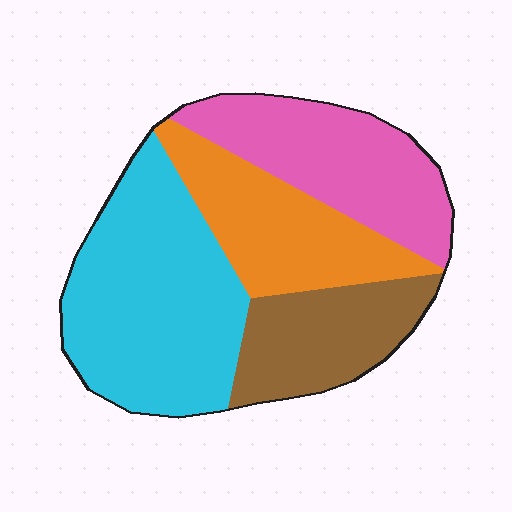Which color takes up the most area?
Cyan, at roughly 35%.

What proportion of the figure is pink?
Pink takes up about one quarter (1/4) of the figure.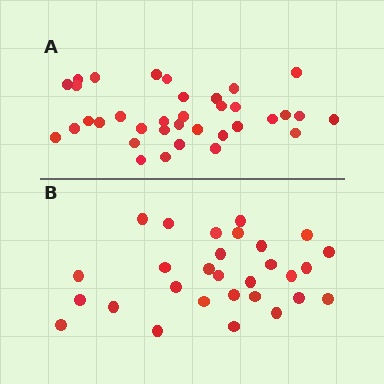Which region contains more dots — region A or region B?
Region A (the top region) has more dots.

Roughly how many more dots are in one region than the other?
Region A has about 6 more dots than region B.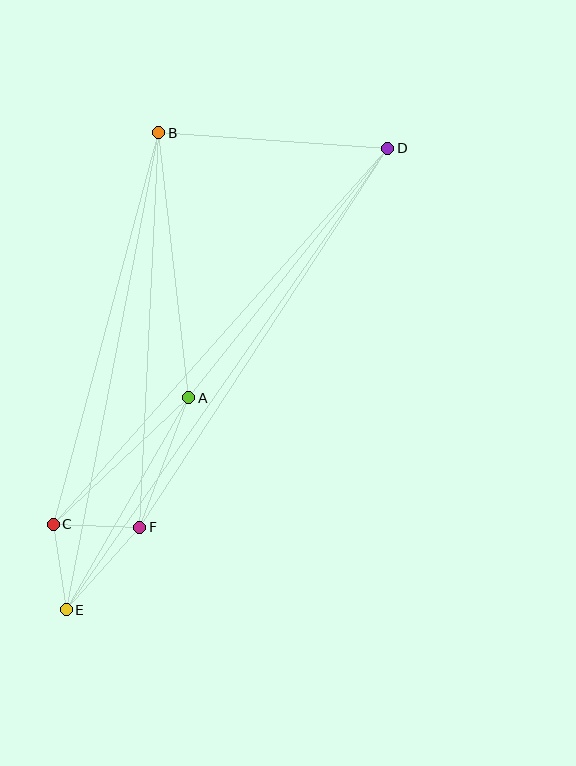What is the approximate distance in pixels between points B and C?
The distance between B and C is approximately 406 pixels.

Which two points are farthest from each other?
Points D and E are farthest from each other.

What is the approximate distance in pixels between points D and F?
The distance between D and F is approximately 453 pixels.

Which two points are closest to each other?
Points C and F are closest to each other.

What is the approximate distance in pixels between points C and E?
The distance between C and E is approximately 87 pixels.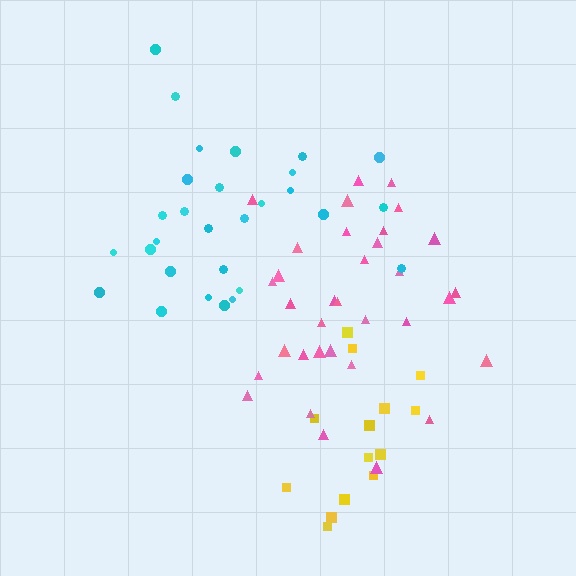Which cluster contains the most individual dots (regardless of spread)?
Pink (34).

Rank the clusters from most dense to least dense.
pink, cyan, yellow.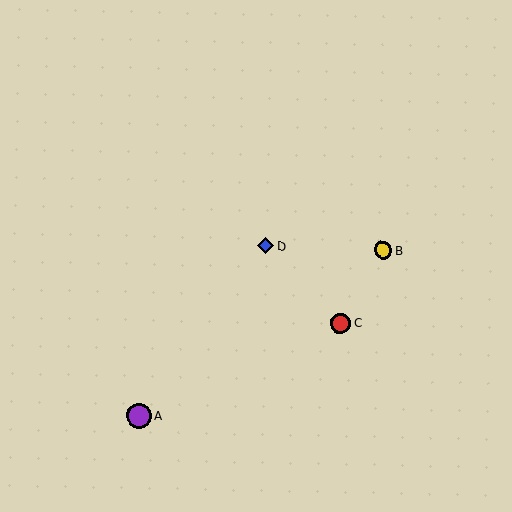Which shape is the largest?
The purple circle (labeled A) is the largest.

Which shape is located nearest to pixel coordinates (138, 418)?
The purple circle (labeled A) at (139, 416) is nearest to that location.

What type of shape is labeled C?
Shape C is a red circle.